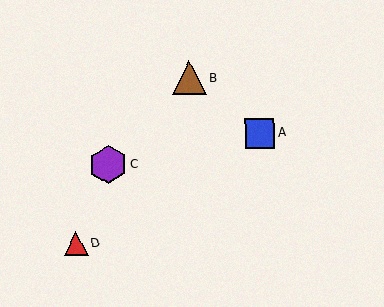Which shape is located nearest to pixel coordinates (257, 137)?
The blue square (labeled A) at (260, 133) is nearest to that location.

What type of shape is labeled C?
Shape C is a purple hexagon.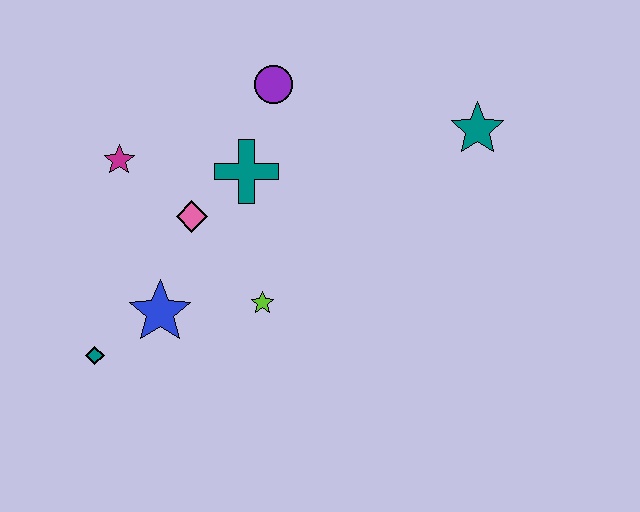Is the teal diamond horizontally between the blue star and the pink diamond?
No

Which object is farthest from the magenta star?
The teal star is farthest from the magenta star.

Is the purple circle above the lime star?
Yes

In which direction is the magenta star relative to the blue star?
The magenta star is above the blue star.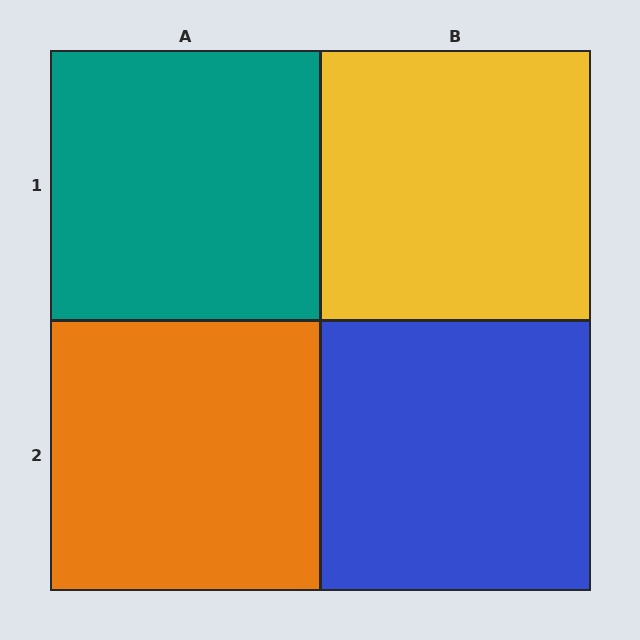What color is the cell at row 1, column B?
Yellow.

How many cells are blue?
1 cell is blue.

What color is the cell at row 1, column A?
Teal.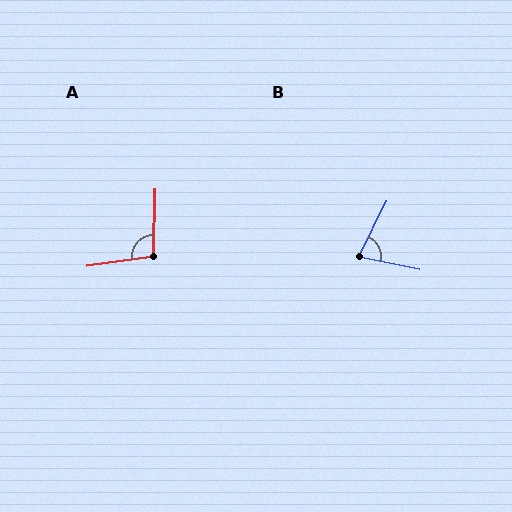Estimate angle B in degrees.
Approximately 75 degrees.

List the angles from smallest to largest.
B (75°), A (100°).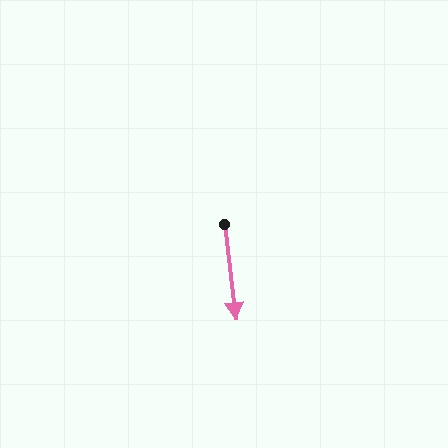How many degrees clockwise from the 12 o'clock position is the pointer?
Approximately 173 degrees.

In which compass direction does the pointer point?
South.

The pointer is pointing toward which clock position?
Roughly 6 o'clock.